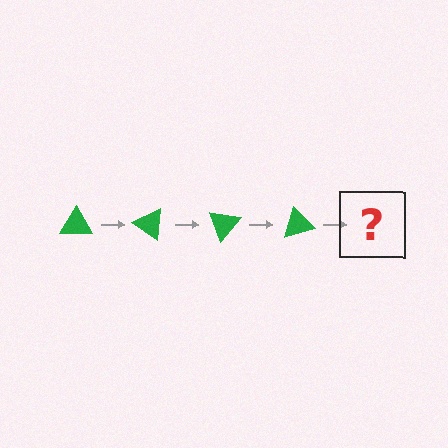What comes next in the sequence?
The next element should be a green triangle rotated 140 degrees.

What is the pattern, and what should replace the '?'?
The pattern is that the triangle rotates 35 degrees each step. The '?' should be a green triangle rotated 140 degrees.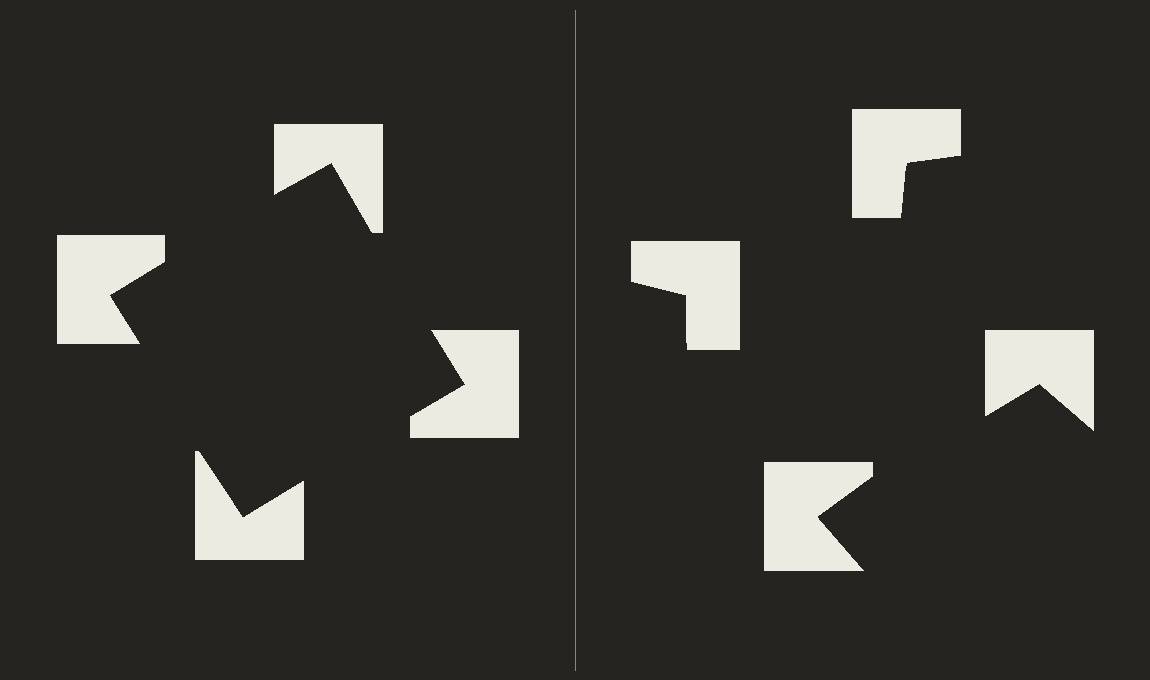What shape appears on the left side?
An illusory square.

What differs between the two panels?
The notched squares are positioned identically on both sides; only the wedge orientations differ. On the left they align to a square; on the right they are misaligned.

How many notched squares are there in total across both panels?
8 — 4 on each side.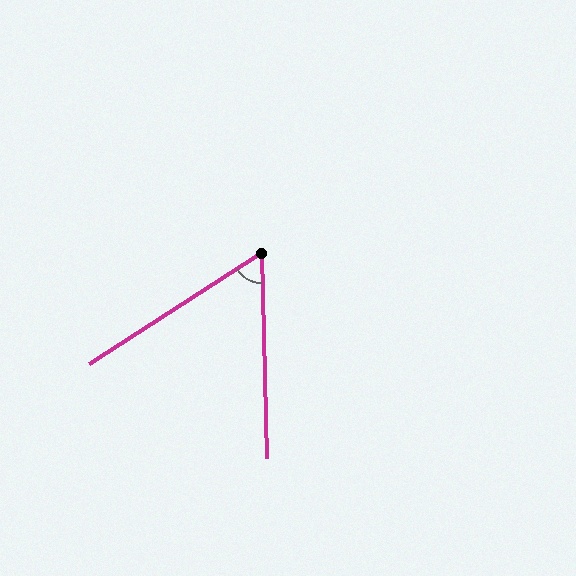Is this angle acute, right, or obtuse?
It is acute.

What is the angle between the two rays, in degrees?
Approximately 59 degrees.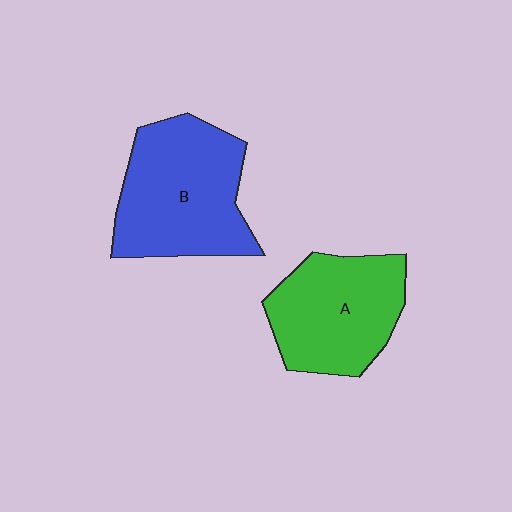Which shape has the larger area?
Shape B (blue).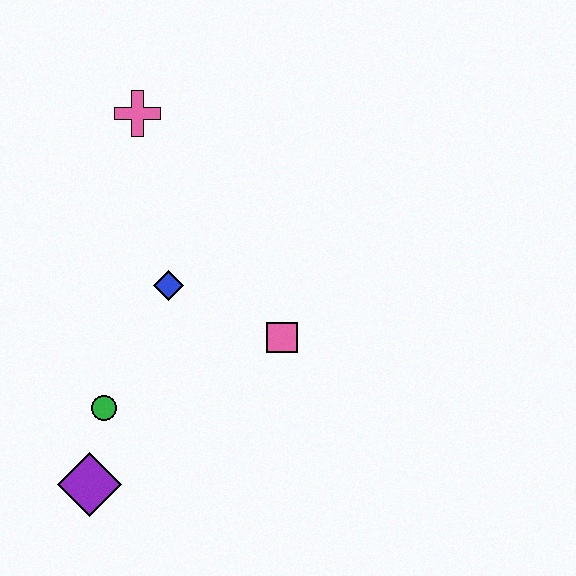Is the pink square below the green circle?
No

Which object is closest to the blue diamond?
The pink square is closest to the blue diamond.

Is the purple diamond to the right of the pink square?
No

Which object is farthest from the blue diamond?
The purple diamond is farthest from the blue diamond.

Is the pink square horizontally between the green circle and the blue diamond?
No